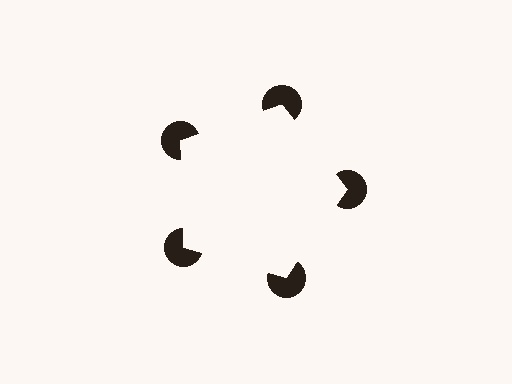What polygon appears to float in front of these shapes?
An illusory pentagon — its edges are inferred from the aligned wedge cuts in the pac-man discs, not physically drawn.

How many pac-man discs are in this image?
There are 5 — one at each vertex of the illusory pentagon.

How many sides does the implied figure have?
5 sides.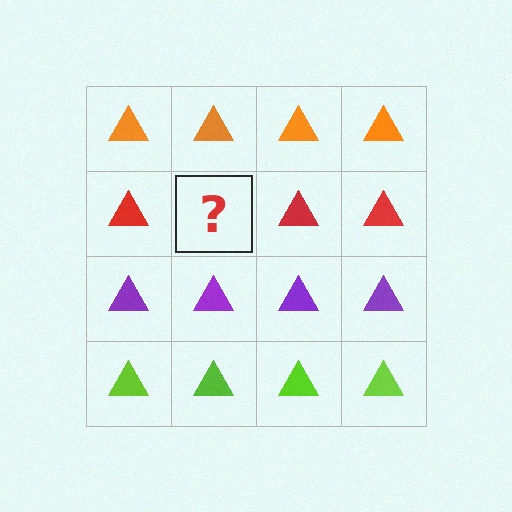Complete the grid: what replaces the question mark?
The question mark should be replaced with a red triangle.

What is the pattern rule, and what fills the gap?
The rule is that each row has a consistent color. The gap should be filled with a red triangle.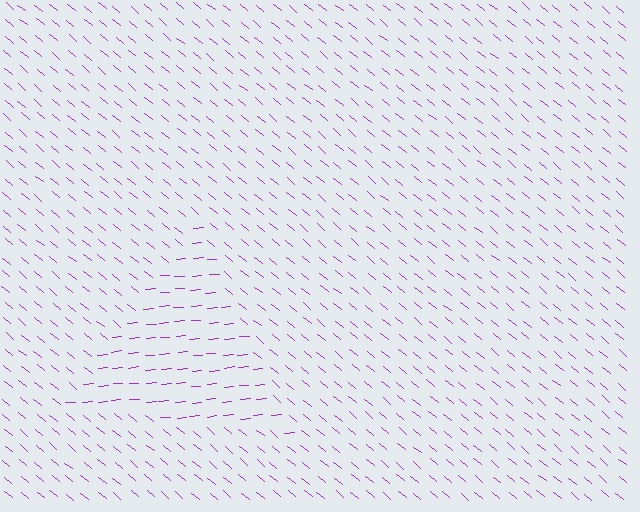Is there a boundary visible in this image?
Yes, there is a texture boundary formed by a change in line orientation.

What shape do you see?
I see a triangle.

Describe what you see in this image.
The image is filled with small purple line segments. A triangle region in the image has lines oriented differently from the surrounding lines, creating a visible texture boundary.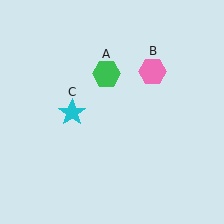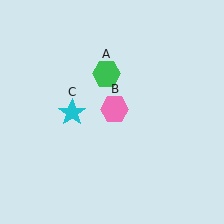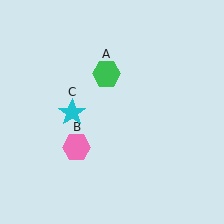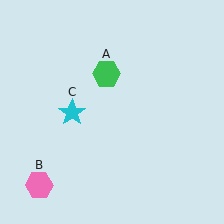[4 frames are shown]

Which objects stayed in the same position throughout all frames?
Green hexagon (object A) and cyan star (object C) remained stationary.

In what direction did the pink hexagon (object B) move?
The pink hexagon (object B) moved down and to the left.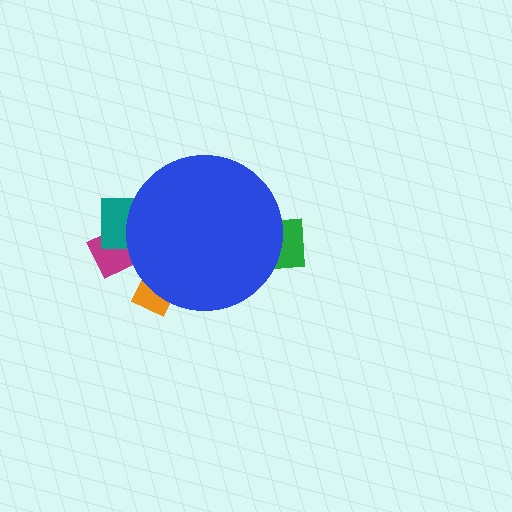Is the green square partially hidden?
Yes, the green square is partially hidden behind the blue circle.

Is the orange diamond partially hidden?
Yes, the orange diamond is partially hidden behind the blue circle.